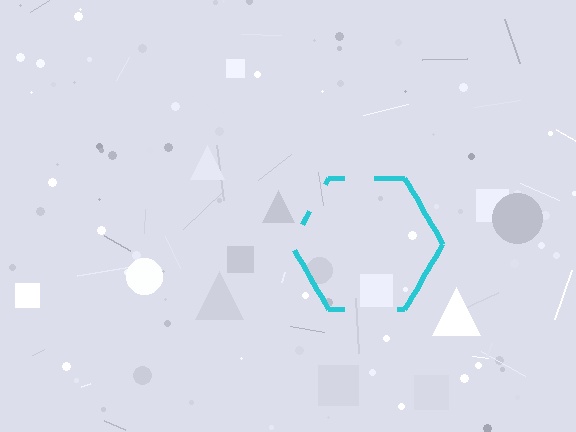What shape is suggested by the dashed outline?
The dashed outline suggests a hexagon.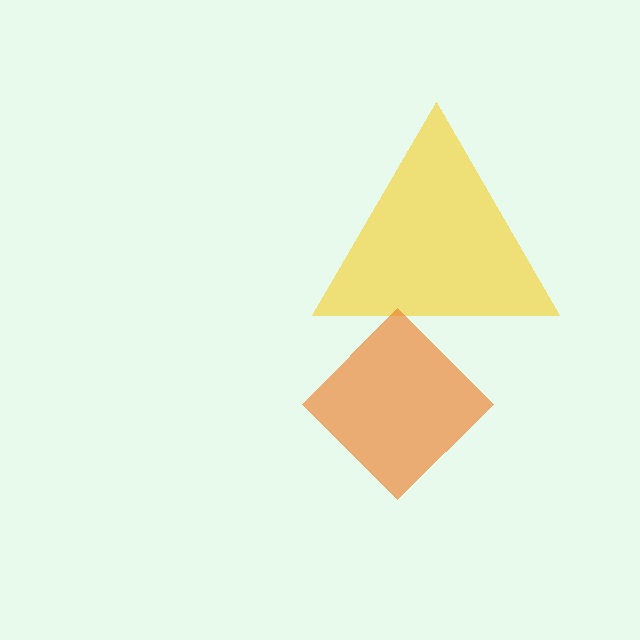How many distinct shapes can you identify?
There are 2 distinct shapes: a yellow triangle, an orange diamond.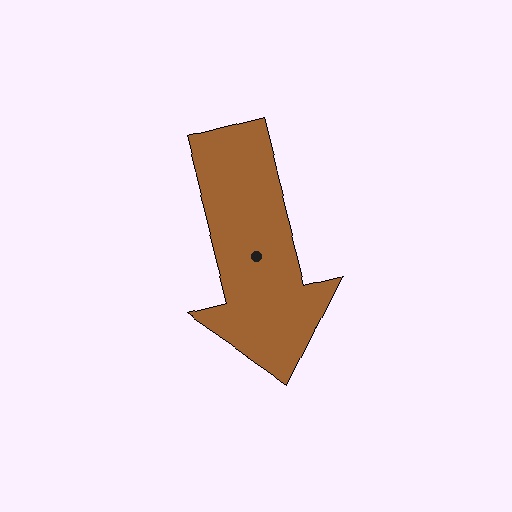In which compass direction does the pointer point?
South.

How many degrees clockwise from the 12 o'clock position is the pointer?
Approximately 166 degrees.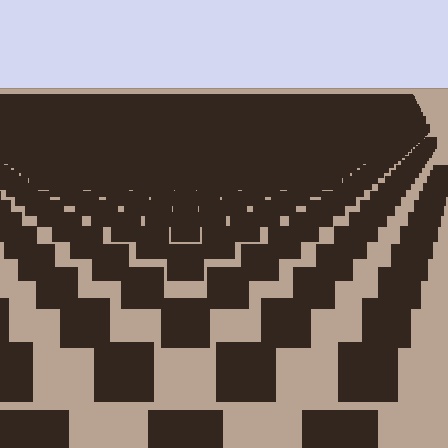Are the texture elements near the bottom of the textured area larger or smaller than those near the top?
Larger. Near the bottom, elements are closer to the viewer and appear at a bigger on-screen size.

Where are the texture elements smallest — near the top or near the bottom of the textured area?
Near the top.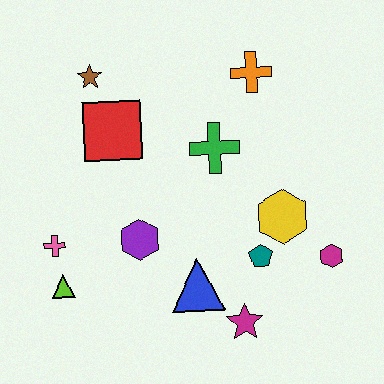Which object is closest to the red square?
The brown star is closest to the red square.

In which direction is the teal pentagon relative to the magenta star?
The teal pentagon is above the magenta star.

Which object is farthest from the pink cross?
The magenta hexagon is farthest from the pink cross.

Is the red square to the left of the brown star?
No